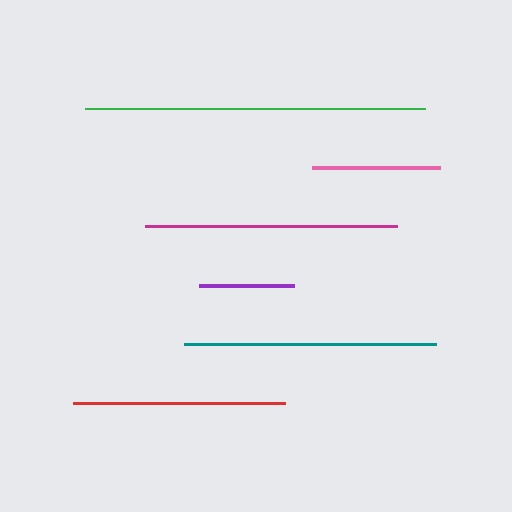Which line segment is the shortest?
The purple line is the shortest at approximately 95 pixels.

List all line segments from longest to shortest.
From longest to shortest: green, magenta, teal, red, pink, purple.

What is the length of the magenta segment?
The magenta segment is approximately 252 pixels long.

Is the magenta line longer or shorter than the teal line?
The magenta line is longer than the teal line.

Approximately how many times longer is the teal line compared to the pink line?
The teal line is approximately 2.0 times the length of the pink line.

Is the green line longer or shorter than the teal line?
The green line is longer than the teal line.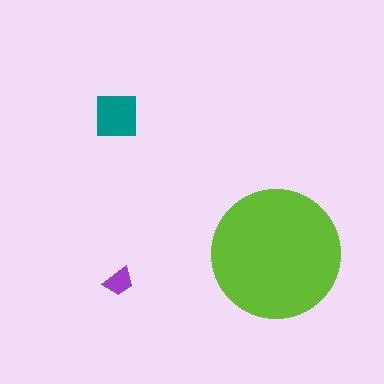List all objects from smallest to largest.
The purple trapezoid, the teal square, the lime circle.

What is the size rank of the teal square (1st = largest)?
2nd.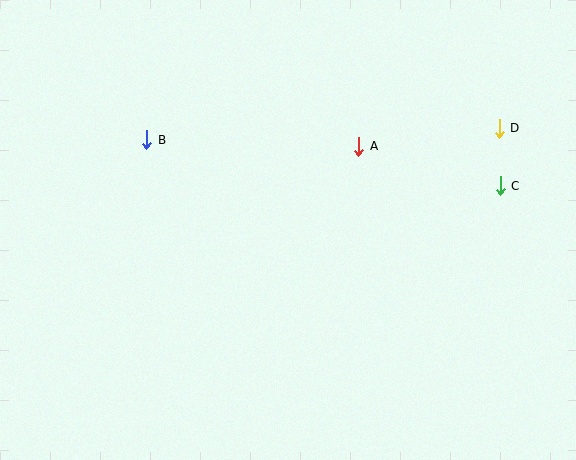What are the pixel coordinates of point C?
Point C is at (500, 186).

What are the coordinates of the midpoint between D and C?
The midpoint between D and C is at (500, 157).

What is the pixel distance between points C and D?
The distance between C and D is 58 pixels.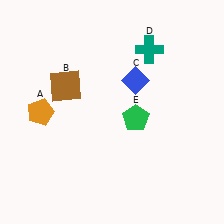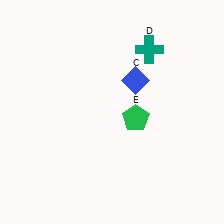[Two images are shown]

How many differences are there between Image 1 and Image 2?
There are 2 differences between the two images.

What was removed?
The orange pentagon (A), the brown square (B) were removed in Image 2.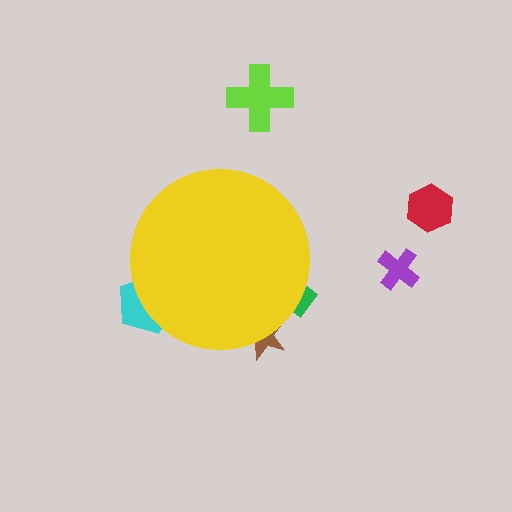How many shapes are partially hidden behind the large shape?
3 shapes are partially hidden.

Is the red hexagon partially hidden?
No, the red hexagon is fully visible.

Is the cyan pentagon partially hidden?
Yes, the cyan pentagon is partially hidden behind the yellow circle.